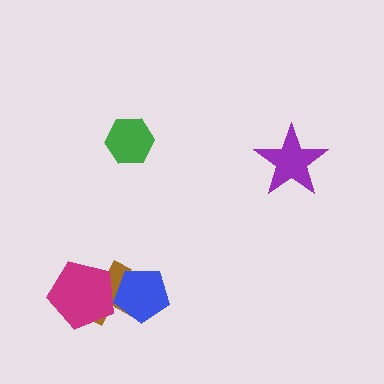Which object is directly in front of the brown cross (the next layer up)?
The blue pentagon is directly in front of the brown cross.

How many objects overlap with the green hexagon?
0 objects overlap with the green hexagon.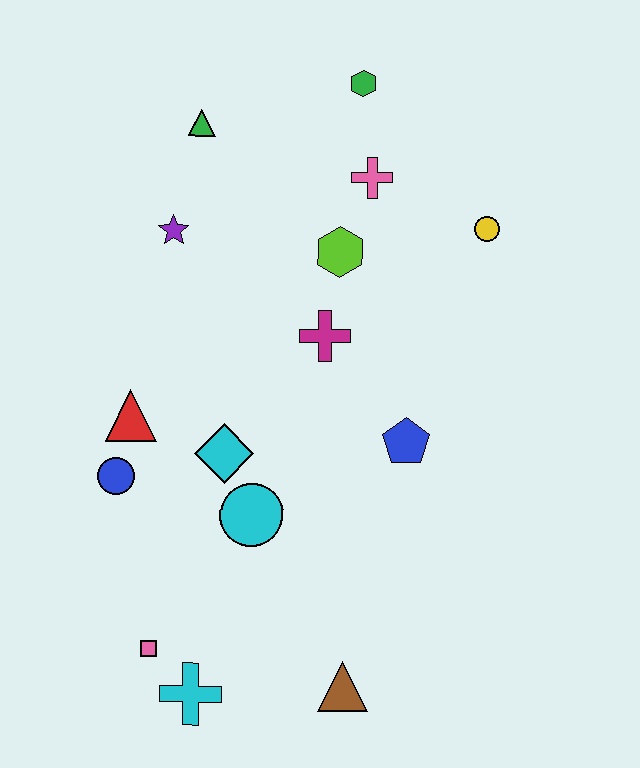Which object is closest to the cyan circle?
The cyan diamond is closest to the cyan circle.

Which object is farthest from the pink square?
The green hexagon is farthest from the pink square.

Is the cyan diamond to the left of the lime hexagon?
Yes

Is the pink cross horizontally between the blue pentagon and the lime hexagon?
Yes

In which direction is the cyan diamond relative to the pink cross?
The cyan diamond is below the pink cross.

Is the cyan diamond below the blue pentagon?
Yes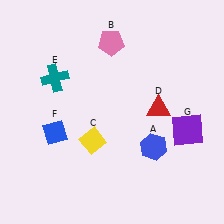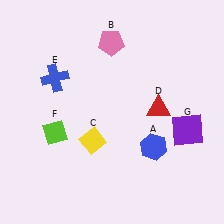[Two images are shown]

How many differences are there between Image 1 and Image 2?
There are 2 differences between the two images.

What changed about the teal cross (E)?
In Image 1, E is teal. In Image 2, it changed to blue.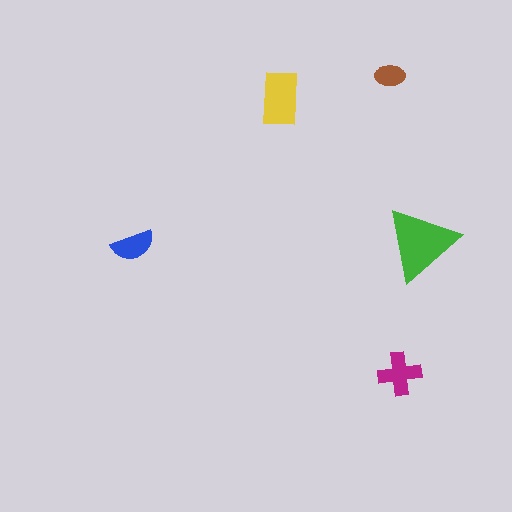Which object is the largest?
The green triangle.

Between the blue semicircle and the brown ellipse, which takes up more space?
The blue semicircle.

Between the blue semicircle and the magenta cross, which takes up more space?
The magenta cross.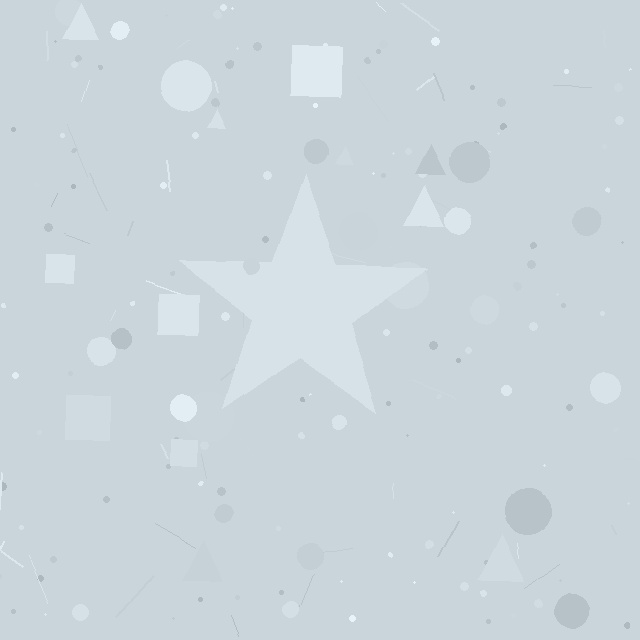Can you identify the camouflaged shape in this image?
The camouflaged shape is a star.